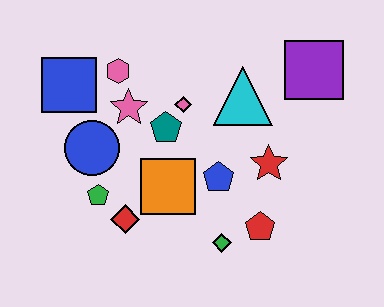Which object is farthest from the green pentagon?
The purple square is farthest from the green pentagon.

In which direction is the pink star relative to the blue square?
The pink star is to the right of the blue square.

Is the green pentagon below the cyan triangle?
Yes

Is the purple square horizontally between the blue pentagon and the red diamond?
No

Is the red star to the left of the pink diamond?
No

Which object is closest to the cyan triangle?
The pink diamond is closest to the cyan triangle.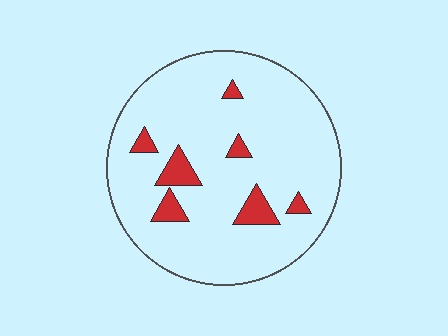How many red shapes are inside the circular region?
7.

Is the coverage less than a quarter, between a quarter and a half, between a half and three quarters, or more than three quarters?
Less than a quarter.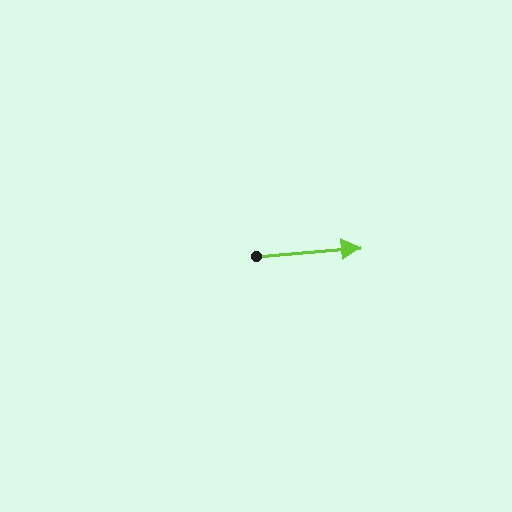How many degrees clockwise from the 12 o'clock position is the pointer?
Approximately 85 degrees.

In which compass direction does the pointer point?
East.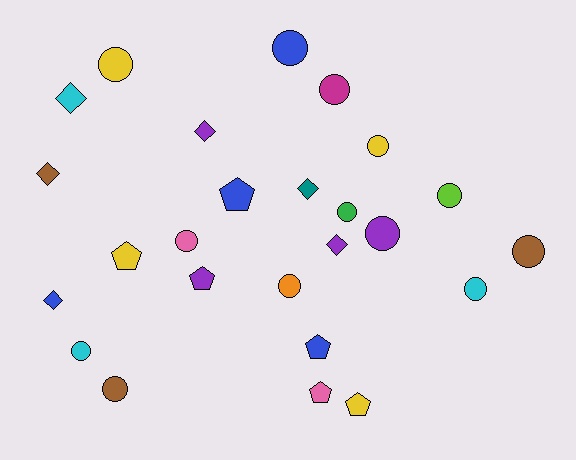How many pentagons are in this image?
There are 6 pentagons.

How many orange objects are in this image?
There is 1 orange object.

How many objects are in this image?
There are 25 objects.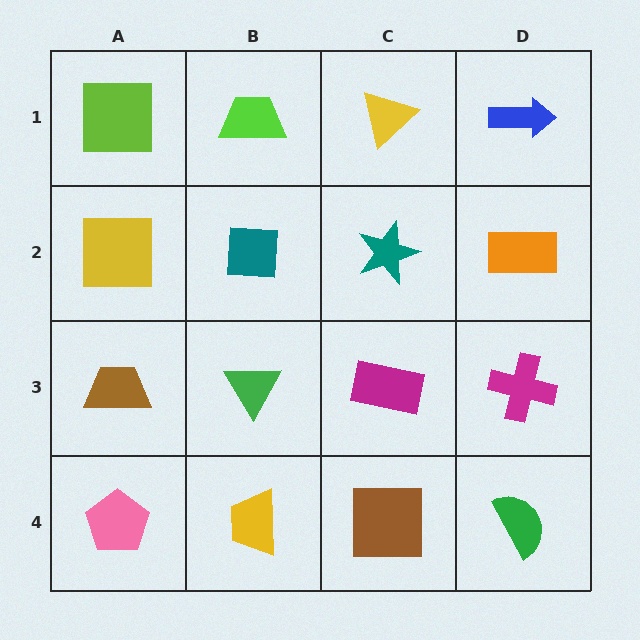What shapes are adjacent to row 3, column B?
A teal square (row 2, column B), a yellow trapezoid (row 4, column B), a brown trapezoid (row 3, column A), a magenta rectangle (row 3, column C).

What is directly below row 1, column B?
A teal square.